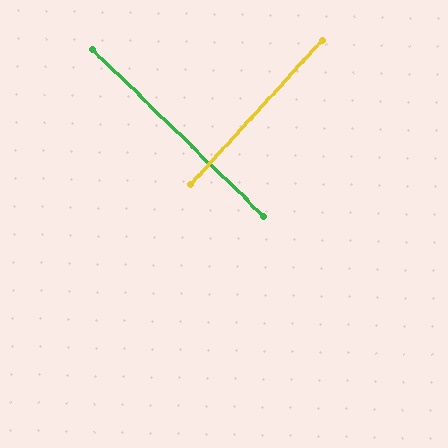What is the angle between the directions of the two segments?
Approximately 88 degrees.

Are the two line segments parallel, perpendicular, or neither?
Perpendicular — they meet at approximately 88°.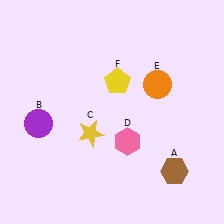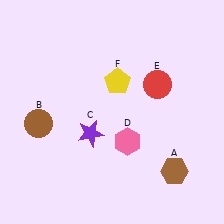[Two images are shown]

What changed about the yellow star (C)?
In Image 1, C is yellow. In Image 2, it changed to purple.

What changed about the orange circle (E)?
In Image 1, E is orange. In Image 2, it changed to red.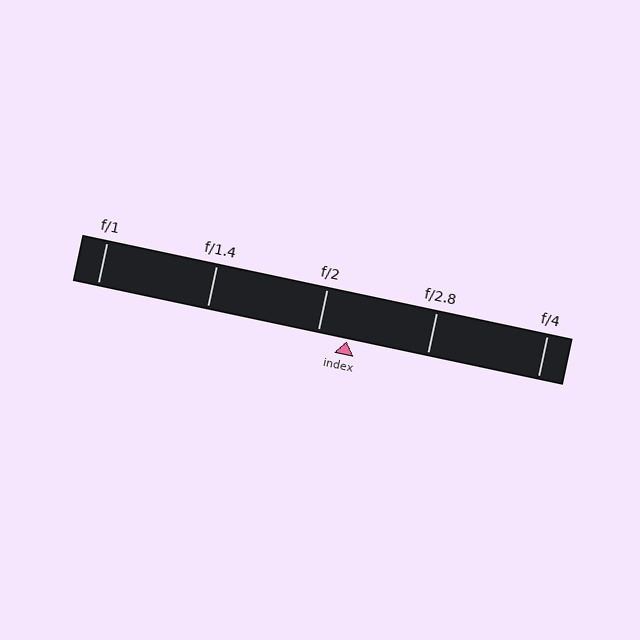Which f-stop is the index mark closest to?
The index mark is closest to f/2.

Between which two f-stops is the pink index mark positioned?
The index mark is between f/2 and f/2.8.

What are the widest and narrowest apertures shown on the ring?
The widest aperture shown is f/1 and the narrowest is f/4.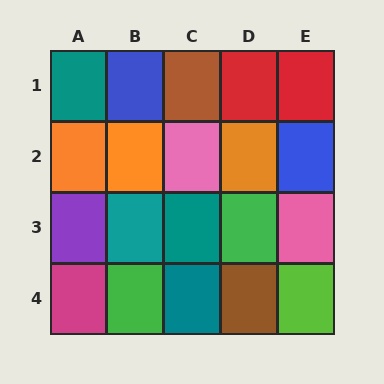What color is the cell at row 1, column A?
Teal.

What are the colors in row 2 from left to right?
Orange, orange, pink, orange, blue.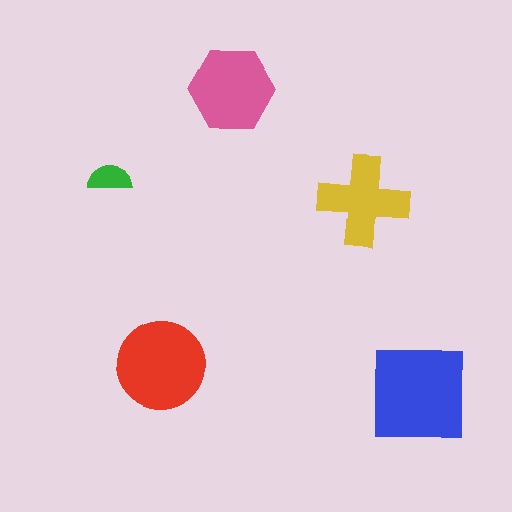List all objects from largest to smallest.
The blue square, the red circle, the pink hexagon, the yellow cross, the green semicircle.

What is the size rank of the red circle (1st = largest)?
2nd.